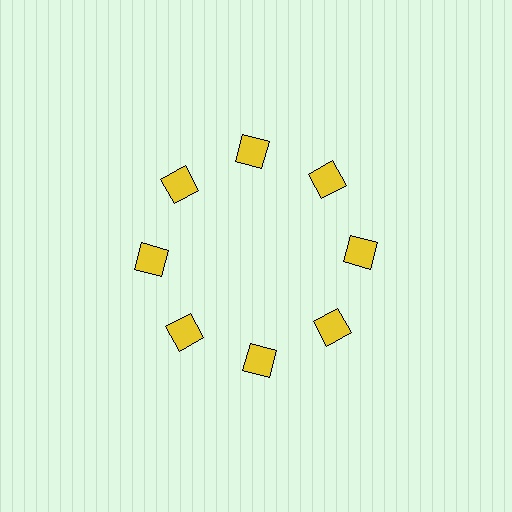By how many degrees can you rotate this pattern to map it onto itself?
The pattern maps onto itself every 45 degrees of rotation.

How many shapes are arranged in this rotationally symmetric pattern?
There are 8 shapes, arranged in 8 groups of 1.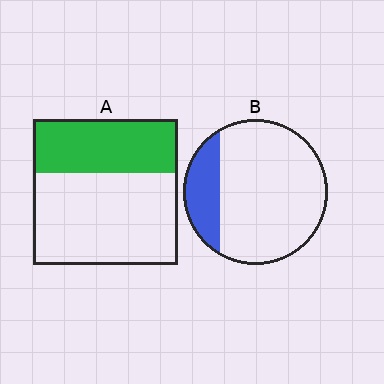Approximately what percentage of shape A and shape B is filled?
A is approximately 35% and B is approximately 20%.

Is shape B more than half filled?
No.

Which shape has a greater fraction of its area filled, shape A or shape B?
Shape A.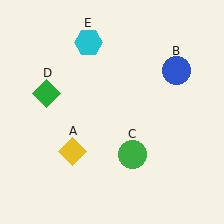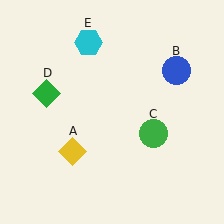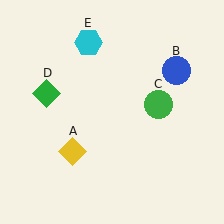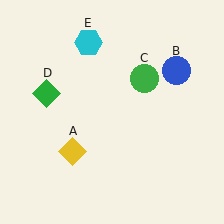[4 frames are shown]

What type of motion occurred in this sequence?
The green circle (object C) rotated counterclockwise around the center of the scene.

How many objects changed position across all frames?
1 object changed position: green circle (object C).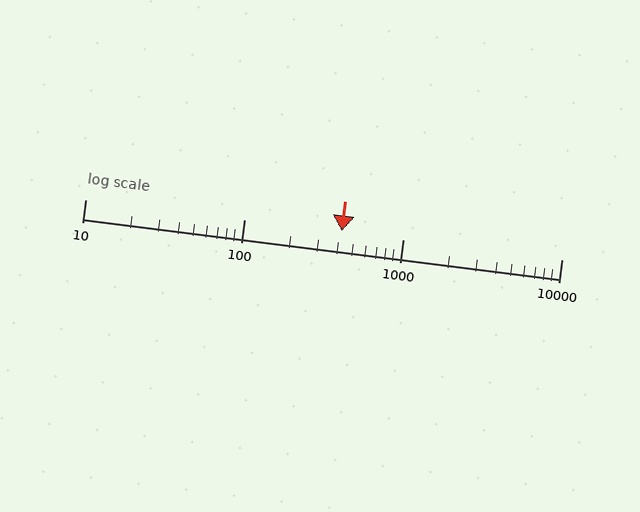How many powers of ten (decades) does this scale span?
The scale spans 3 decades, from 10 to 10000.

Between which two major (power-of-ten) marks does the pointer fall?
The pointer is between 100 and 1000.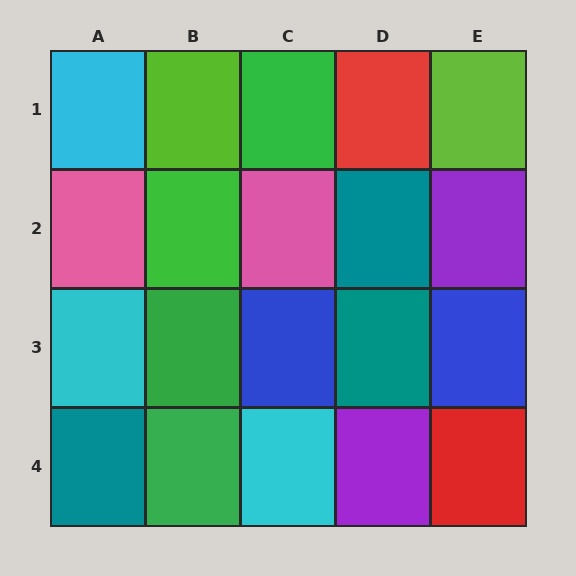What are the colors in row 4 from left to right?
Teal, green, cyan, purple, red.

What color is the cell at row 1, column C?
Green.